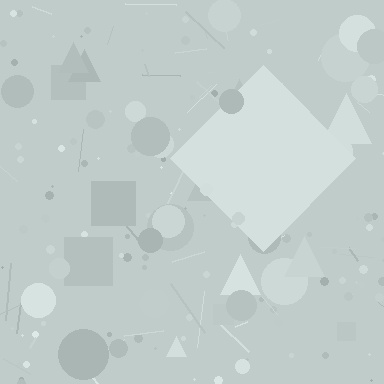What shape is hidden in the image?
A diamond is hidden in the image.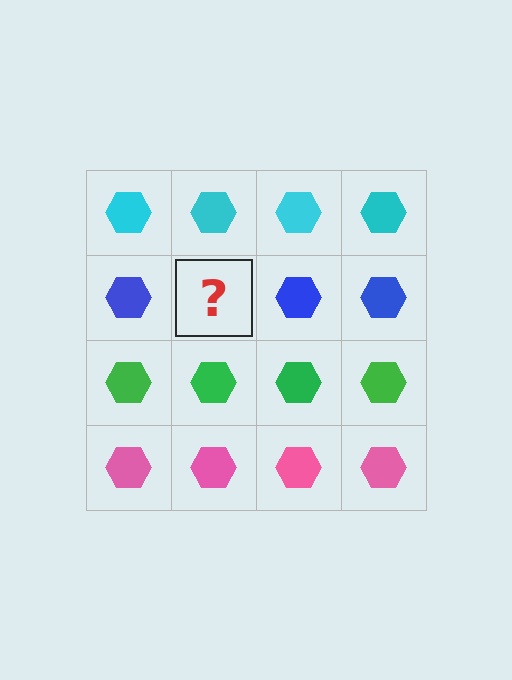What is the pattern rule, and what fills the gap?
The rule is that each row has a consistent color. The gap should be filled with a blue hexagon.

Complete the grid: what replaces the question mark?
The question mark should be replaced with a blue hexagon.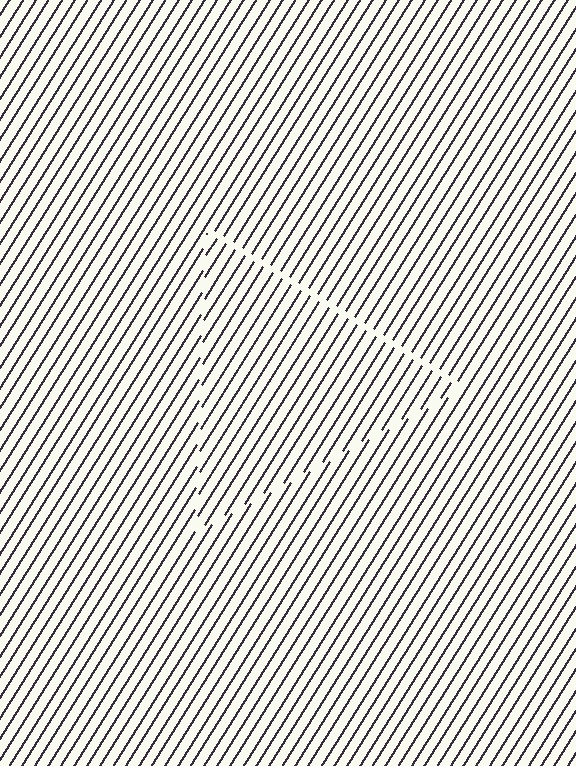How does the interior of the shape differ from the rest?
The interior of the shape contains the same grating, shifted by half a period — the contour is defined by the phase discontinuity where line-ends from the inner and outer gratings abut.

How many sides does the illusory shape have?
3 sides — the line-ends trace a triangle.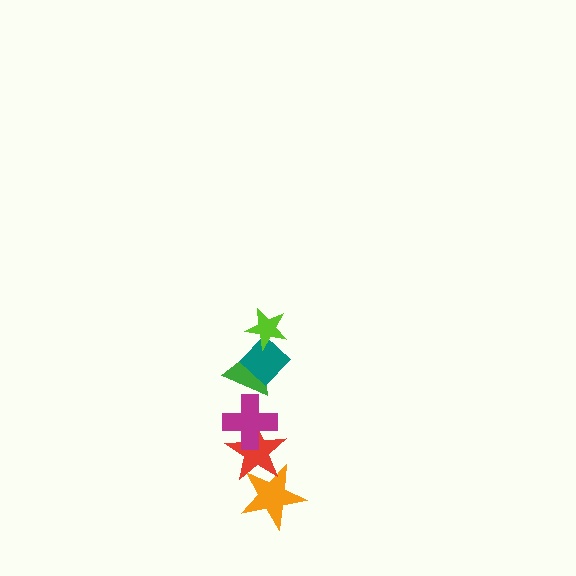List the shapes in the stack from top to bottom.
From top to bottom: the lime star, the teal diamond, the green triangle, the magenta cross, the red star, the orange star.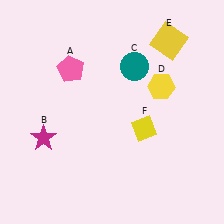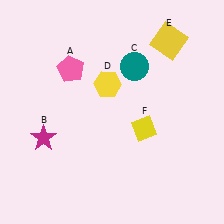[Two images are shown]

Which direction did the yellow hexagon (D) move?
The yellow hexagon (D) moved left.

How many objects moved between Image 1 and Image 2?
1 object moved between the two images.